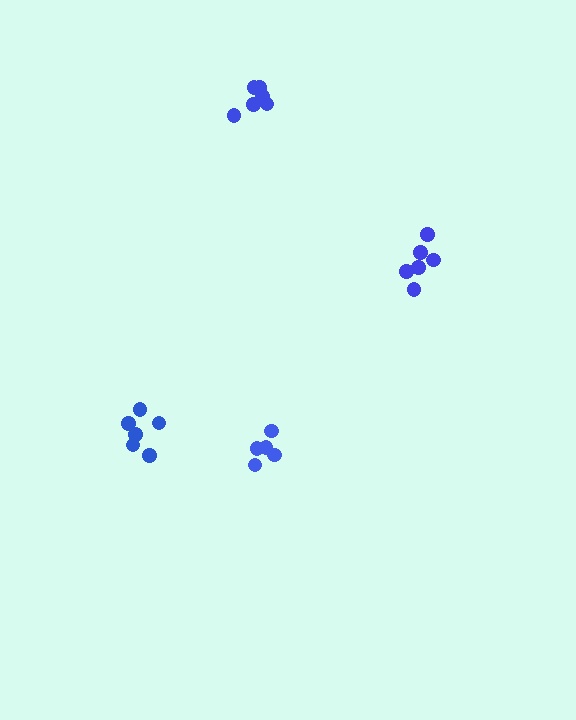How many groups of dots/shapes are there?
There are 4 groups.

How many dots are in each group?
Group 1: 5 dots, Group 2: 7 dots, Group 3: 6 dots, Group 4: 6 dots (24 total).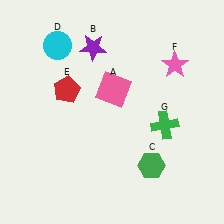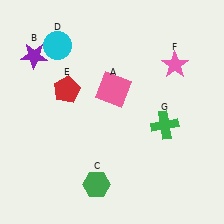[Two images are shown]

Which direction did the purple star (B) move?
The purple star (B) moved left.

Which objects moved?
The objects that moved are: the purple star (B), the green hexagon (C).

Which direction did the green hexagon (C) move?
The green hexagon (C) moved left.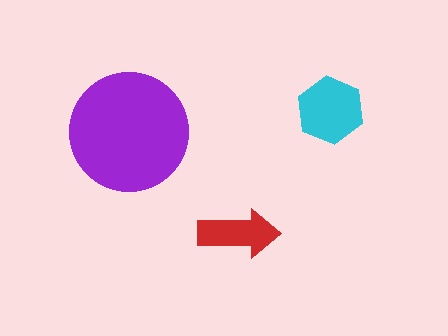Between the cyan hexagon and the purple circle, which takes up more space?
The purple circle.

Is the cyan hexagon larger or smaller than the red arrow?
Larger.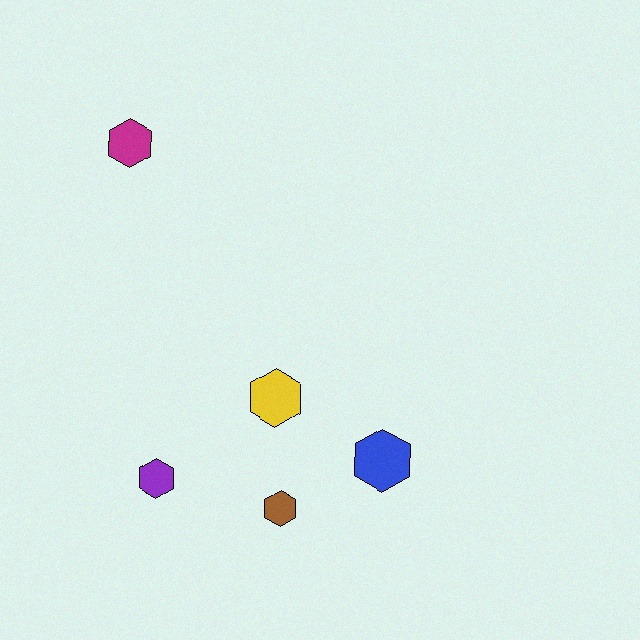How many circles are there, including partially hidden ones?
There are no circles.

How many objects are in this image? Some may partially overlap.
There are 5 objects.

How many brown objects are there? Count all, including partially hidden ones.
There is 1 brown object.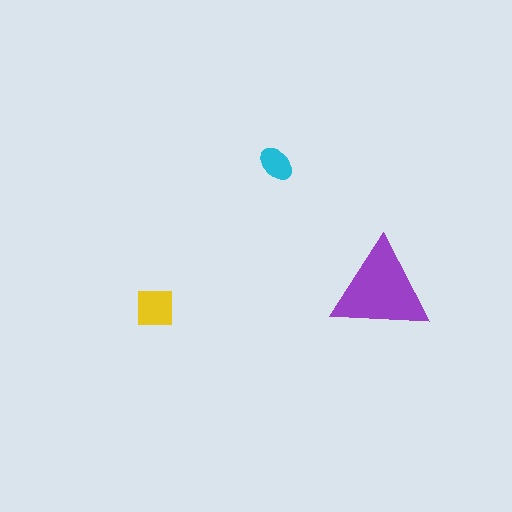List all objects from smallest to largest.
The cyan ellipse, the yellow square, the purple triangle.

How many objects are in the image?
There are 3 objects in the image.